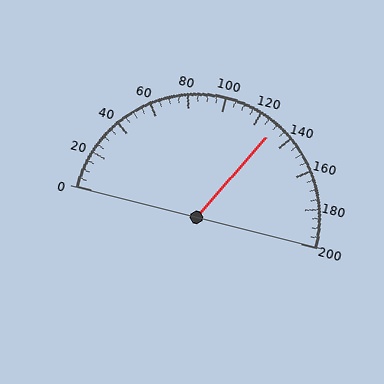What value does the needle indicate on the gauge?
The needle indicates approximately 130.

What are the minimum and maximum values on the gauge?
The gauge ranges from 0 to 200.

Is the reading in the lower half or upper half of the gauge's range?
The reading is in the upper half of the range (0 to 200).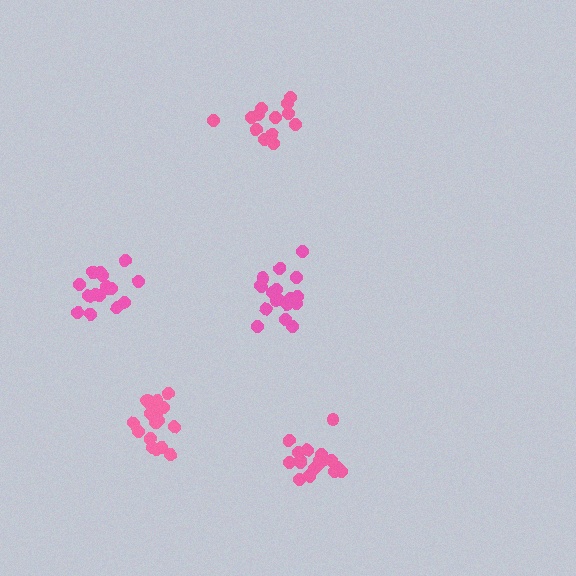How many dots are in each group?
Group 1: 19 dots, Group 2: 19 dots, Group 3: 13 dots, Group 4: 19 dots, Group 5: 18 dots (88 total).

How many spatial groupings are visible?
There are 5 spatial groupings.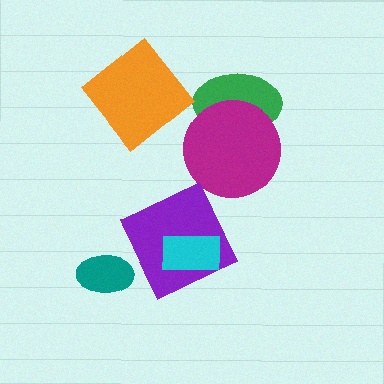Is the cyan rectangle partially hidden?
No, no other shape covers it.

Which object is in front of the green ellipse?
The magenta circle is in front of the green ellipse.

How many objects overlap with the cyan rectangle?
1 object overlaps with the cyan rectangle.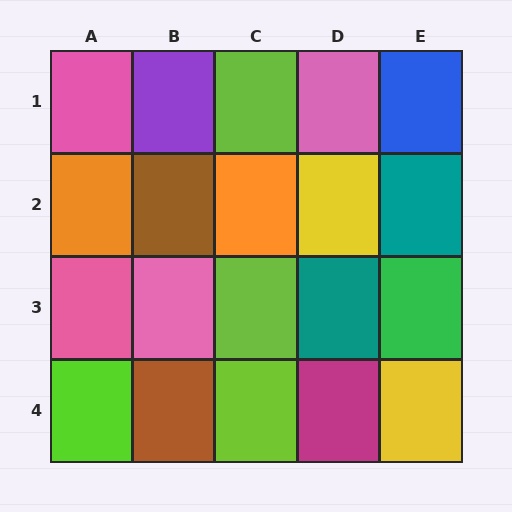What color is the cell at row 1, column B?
Purple.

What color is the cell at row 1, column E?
Blue.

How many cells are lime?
4 cells are lime.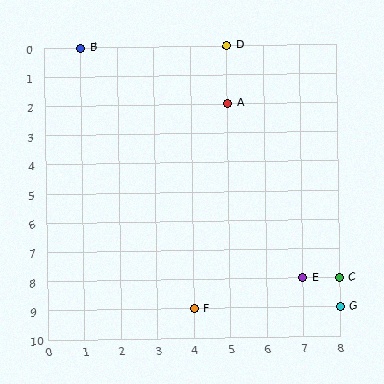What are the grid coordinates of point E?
Point E is at grid coordinates (7, 8).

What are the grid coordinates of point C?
Point C is at grid coordinates (8, 8).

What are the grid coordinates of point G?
Point G is at grid coordinates (8, 9).